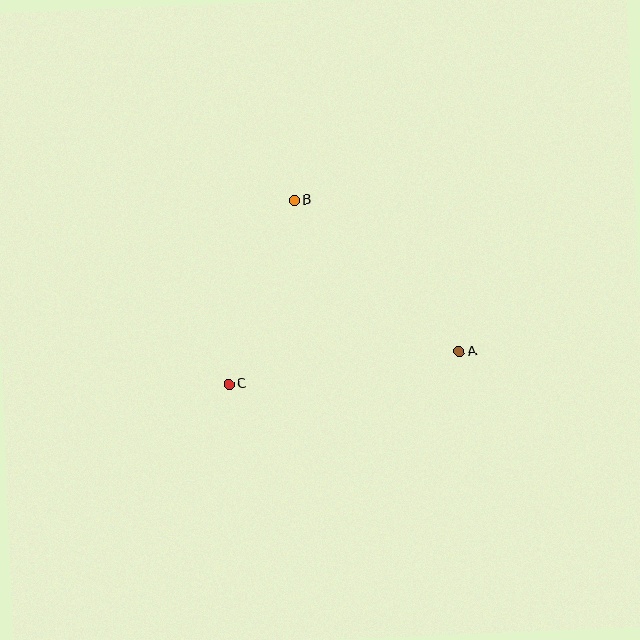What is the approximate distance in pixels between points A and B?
The distance between A and B is approximately 224 pixels.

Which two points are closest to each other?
Points B and C are closest to each other.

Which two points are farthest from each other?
Points A and C are farthest from each other.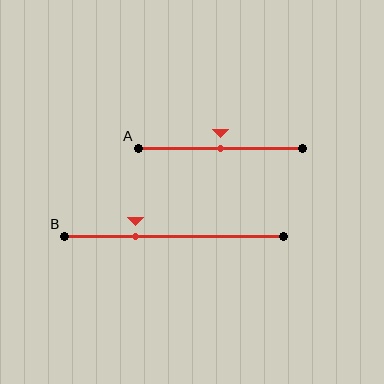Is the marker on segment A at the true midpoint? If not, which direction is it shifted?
Yes, the marker on segment A is at the true midpoint.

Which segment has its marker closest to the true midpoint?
Segment A has its marker closest to the true midpoint.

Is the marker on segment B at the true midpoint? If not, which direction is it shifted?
No, the marker on segment B is shifted to the left by about 18% of the segment length.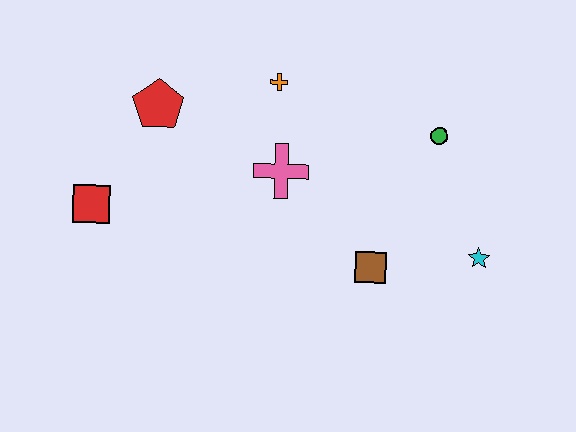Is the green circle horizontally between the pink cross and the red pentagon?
No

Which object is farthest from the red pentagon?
The cyan star is farthest from the red pentagon.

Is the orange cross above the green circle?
Yes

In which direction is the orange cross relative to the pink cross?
The orange cross is above the pink cross.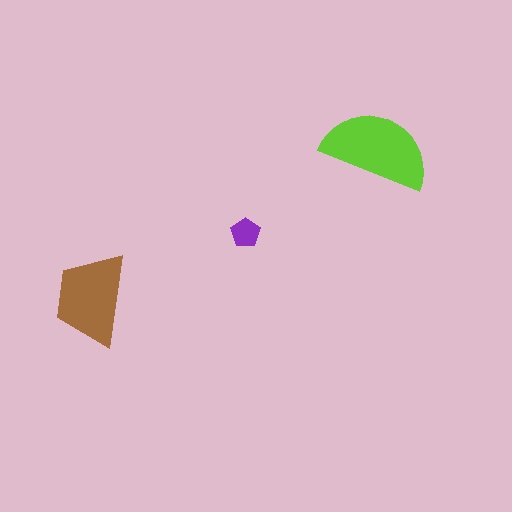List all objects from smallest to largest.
The purple pentagon, the brown trapezoid, the lime semicircle.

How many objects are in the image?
There are 3 objects in the image.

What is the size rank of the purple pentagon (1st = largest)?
3rd.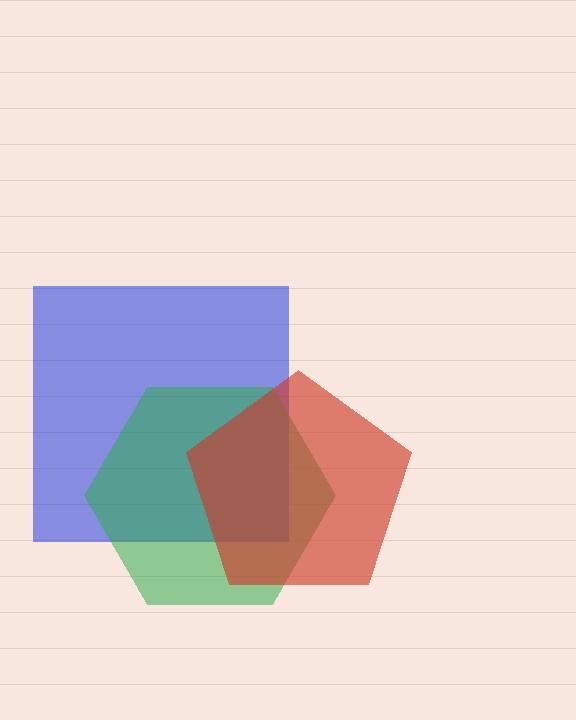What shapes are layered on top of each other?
The layered shapes are: a blue square, a green hexagon, a red pentagon.